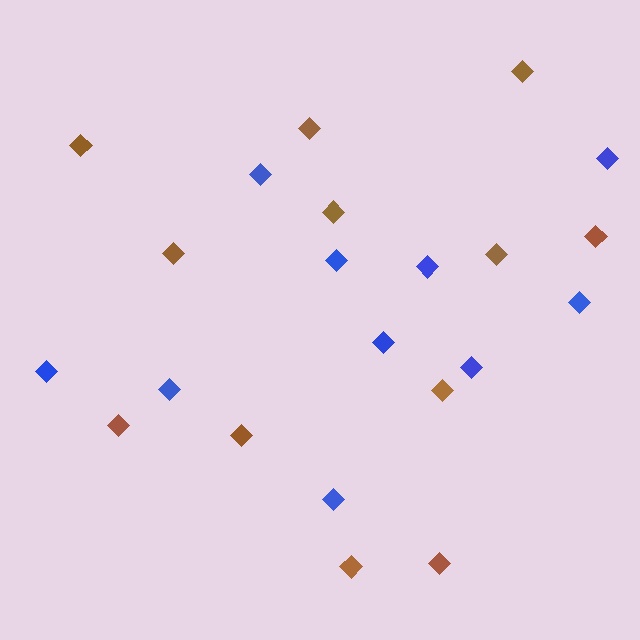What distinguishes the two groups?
There are 2 groups: one group of brown diamonds (12) and one group of blue diamonds (10).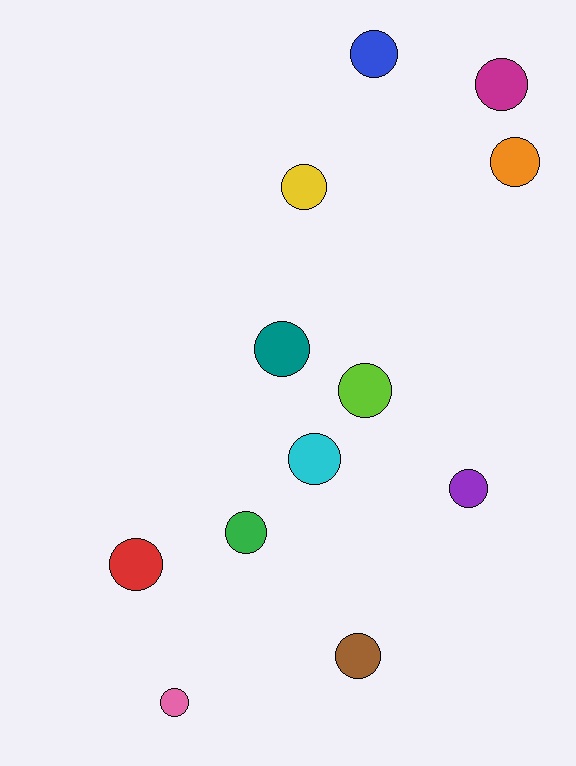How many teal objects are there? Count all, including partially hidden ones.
There is 1 teal object.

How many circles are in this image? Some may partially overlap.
There are 12 circles.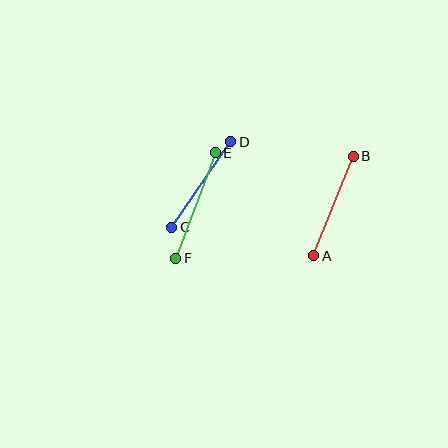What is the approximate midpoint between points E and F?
The midpoint is at approximately (195, 205) pixels.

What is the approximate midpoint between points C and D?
The midpoint is at approximately (201, 185) pixels.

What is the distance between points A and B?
The distance is approximately 107 pixels.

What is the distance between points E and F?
The distance is approximately 113 pixels.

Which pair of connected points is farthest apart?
Points E and F are farthest apart.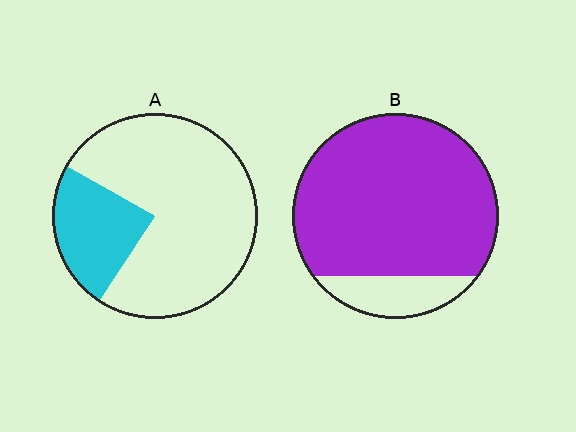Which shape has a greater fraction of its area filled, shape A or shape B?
Shape B.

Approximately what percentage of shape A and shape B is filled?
A is approximately 25% and B is approximately 85%.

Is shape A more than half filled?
No.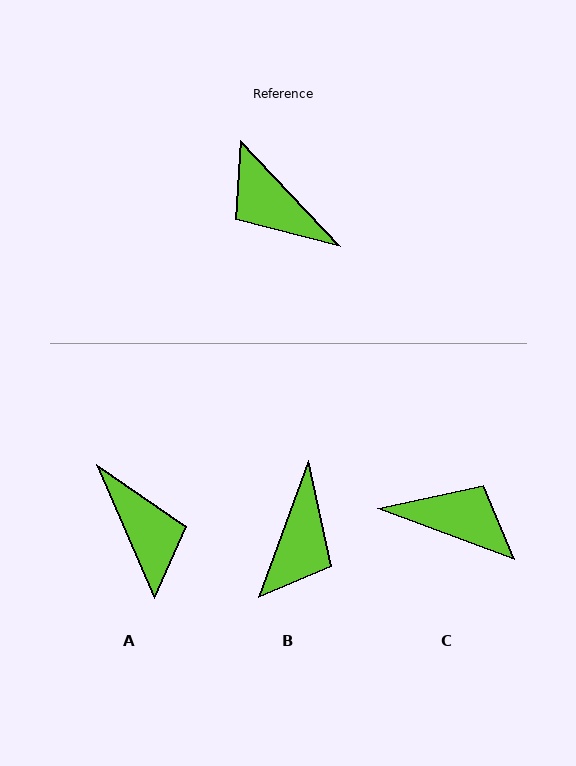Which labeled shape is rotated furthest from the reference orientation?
A, about 160 degrees away.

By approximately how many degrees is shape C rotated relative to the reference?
Approximately 154 degrees clockwise.